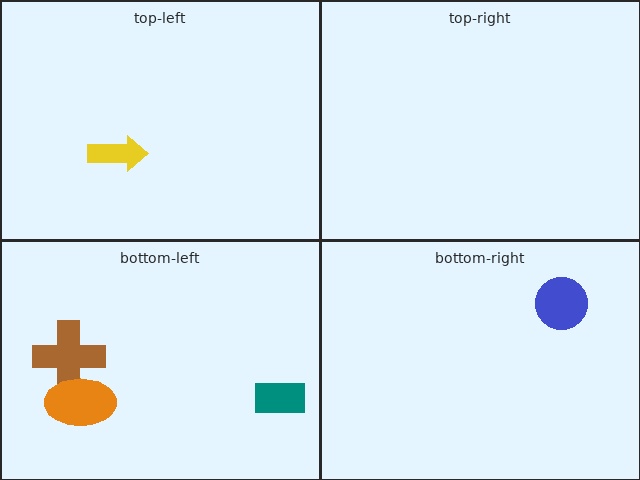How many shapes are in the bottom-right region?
1.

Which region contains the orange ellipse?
The bottom-left region.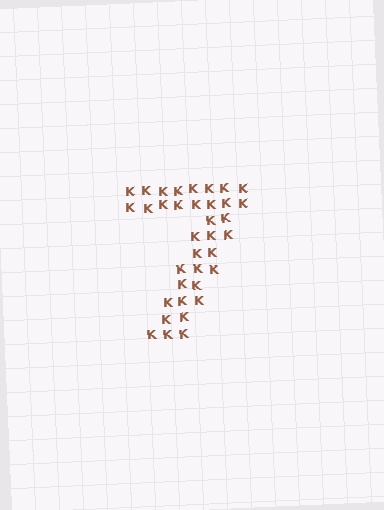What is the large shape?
The large shape is the digit 7.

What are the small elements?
The small elements are letter K's.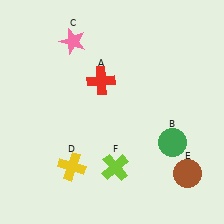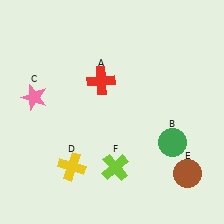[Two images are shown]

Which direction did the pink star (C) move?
The pink star (C) moved down.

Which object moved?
The pink star (C) moved down.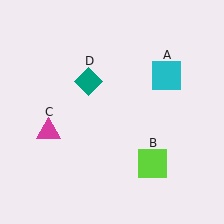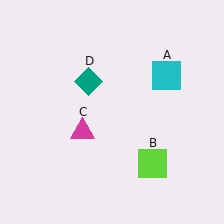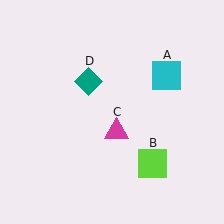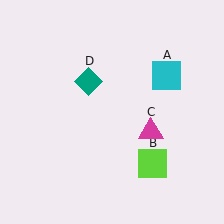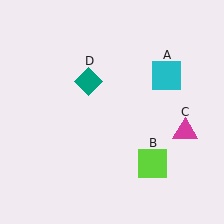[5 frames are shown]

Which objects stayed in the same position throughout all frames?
Cyan square (object A) and lime square (object B) and teal diamond (object D) remained stationary.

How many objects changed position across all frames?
1 object changed position: magenta triangle (object C).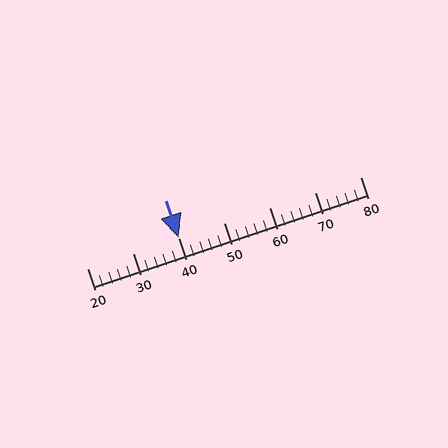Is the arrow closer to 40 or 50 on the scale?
The arrow is closer to 40.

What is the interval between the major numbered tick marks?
The major tick marks are spaced 10 units apart.